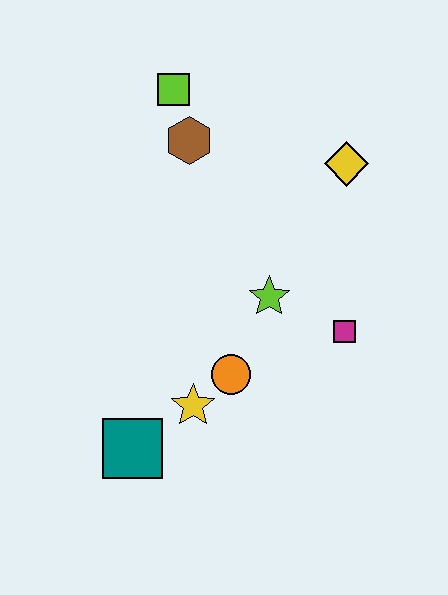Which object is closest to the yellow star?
The orange circle is closest to the yellow star.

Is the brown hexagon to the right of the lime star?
No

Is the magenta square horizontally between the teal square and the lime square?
No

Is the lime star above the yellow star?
Yes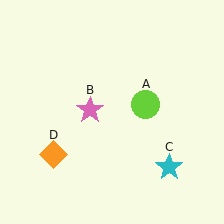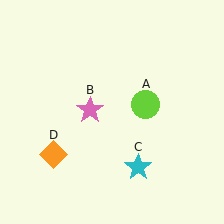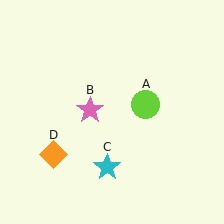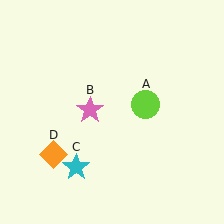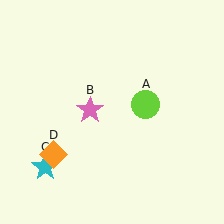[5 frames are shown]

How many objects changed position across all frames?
1 object changed position: cyan star (object C).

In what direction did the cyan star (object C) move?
The cyan star (object C) moved left.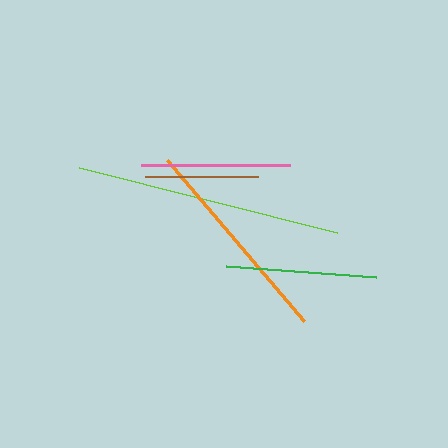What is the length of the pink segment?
The pink segment is approximately 149 pixels long.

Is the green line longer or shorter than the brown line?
The green line is longer than the brown line.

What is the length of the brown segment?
The brown segment is approximately 113 pixels long.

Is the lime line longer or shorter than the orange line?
The lime line is longer than the orange line.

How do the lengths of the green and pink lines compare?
The green and pink lines are approximately the same length.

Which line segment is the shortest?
The brown line is the shortest at approximately 113 pixels.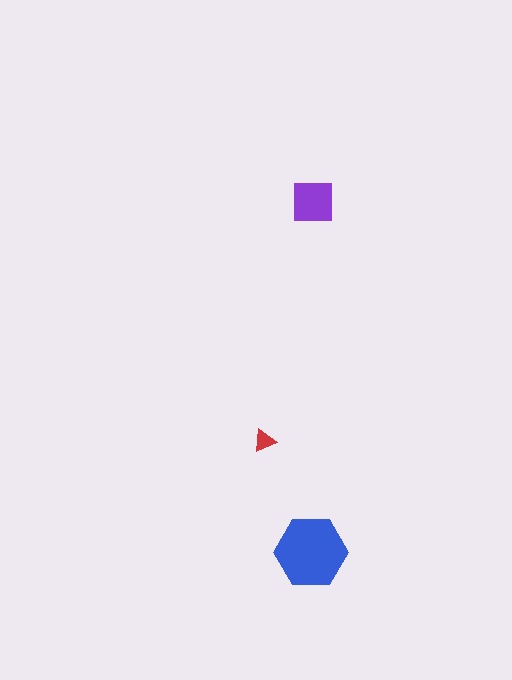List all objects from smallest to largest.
The red triangle, the purple square, the blue hexagon.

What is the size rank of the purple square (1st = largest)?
2nd.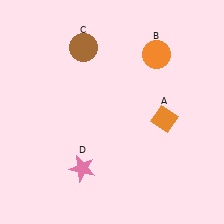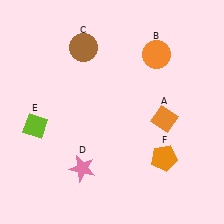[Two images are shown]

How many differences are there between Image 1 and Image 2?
There are 2 differences between the two images.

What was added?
A lime diamond (E), an orange pentagon (F) were added in Image 2.